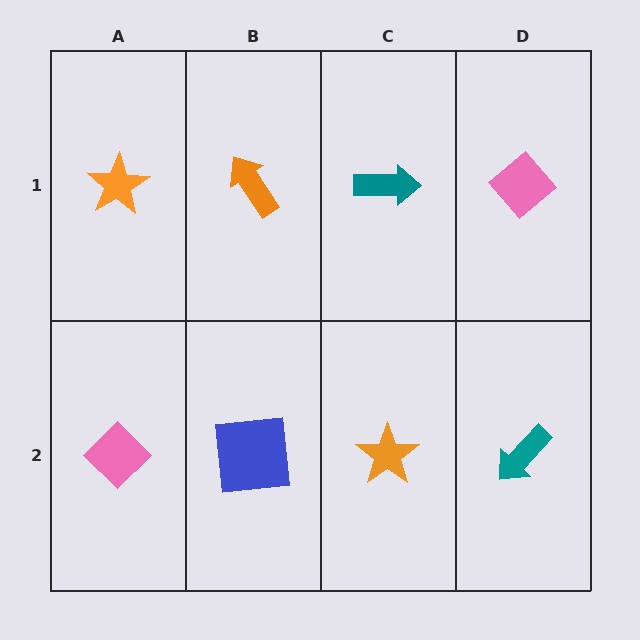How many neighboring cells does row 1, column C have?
3.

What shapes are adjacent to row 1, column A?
A pink diamond (row 2, column A), an orange arrow (row 1, column B).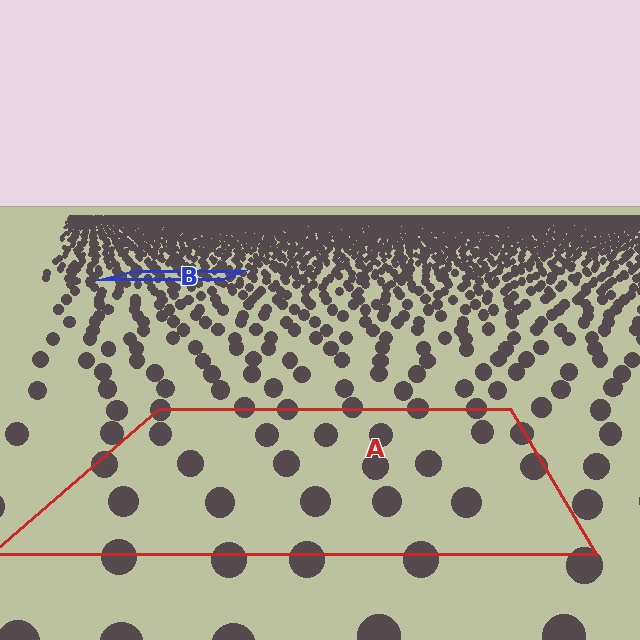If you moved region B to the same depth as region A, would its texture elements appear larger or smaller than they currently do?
They would appear larger. At a closer depth, the same texture elements are projected at a bigger on-screen size.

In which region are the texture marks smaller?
The texture marks are smaller in region B, because it is farther away.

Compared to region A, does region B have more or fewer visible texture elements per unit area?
Region B has more texture elements per unit area — they are packed more densely because it is farther away.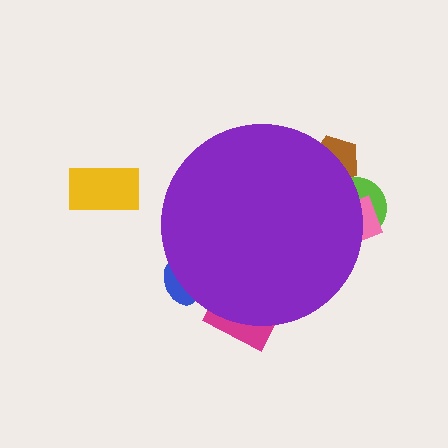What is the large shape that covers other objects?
A purple circle.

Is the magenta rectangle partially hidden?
Yes, the magenta rectangle is partially hidden behind the purple circle.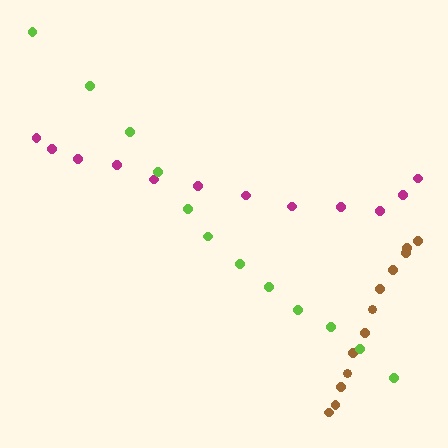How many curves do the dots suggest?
There are 3 distinct paths.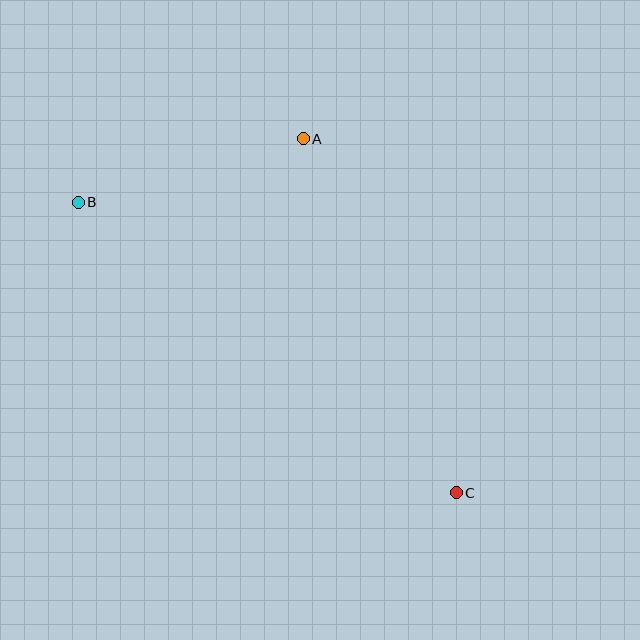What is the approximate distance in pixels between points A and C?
The distance between A and C is approximately 386 pixels.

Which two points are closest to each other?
Points A and B are closest to each other.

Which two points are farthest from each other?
Points B and C are farthest from each other.